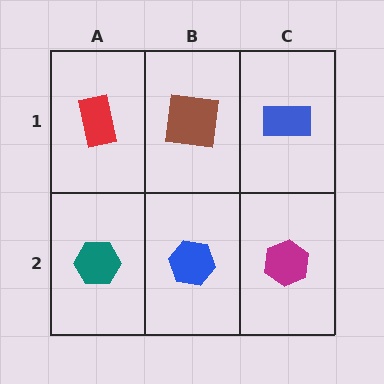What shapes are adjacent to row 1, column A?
A teal hexagon (row 2, column A), a brown square (row 1, column B).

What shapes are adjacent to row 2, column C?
A blue rectangle (row 1, column C), a blue hexagon (row 2, column B).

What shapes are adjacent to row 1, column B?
A blue hexagon (row 2, column B), a red rectangle (row 1, column A), a blue rectangle (row 1, column C).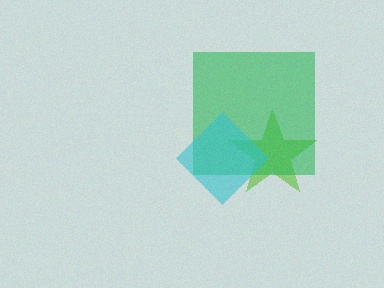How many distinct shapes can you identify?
There are 3 distinct shapes: a lime star, a green square, a cyan diamond.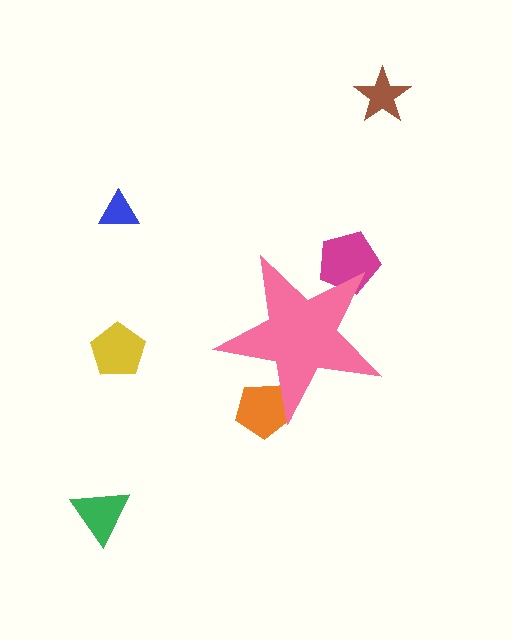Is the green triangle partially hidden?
No, the green triangle is fully visible.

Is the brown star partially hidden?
No, the brown star is fully visible.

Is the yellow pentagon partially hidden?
No, the yellow pentagon is fully visible.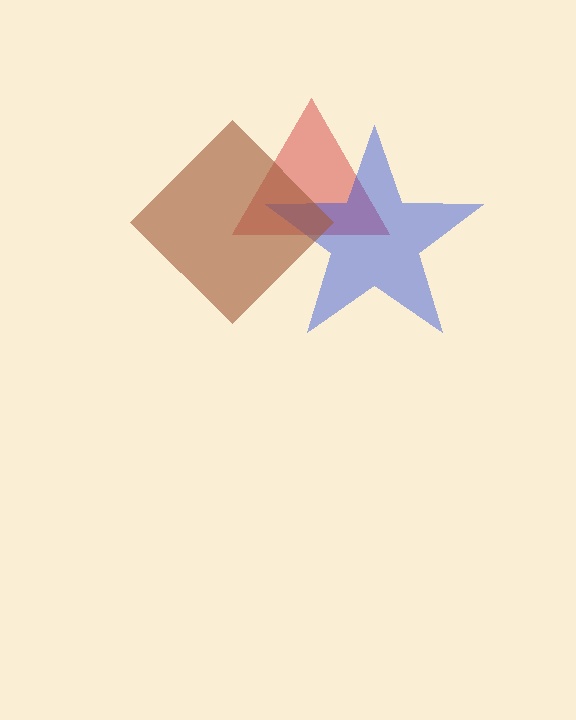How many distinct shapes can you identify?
There are 3 distinct shapes: a red triangle, a blue star, a brown diamond.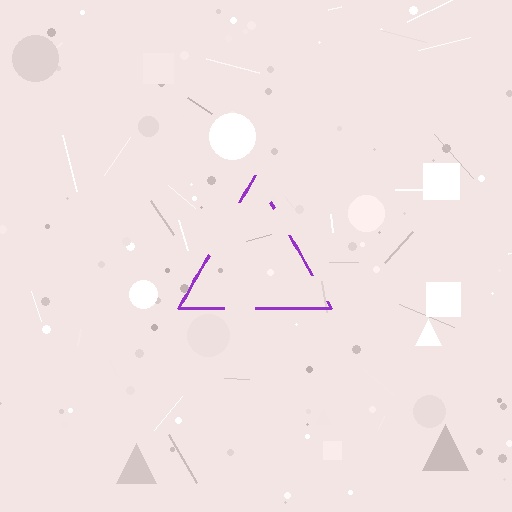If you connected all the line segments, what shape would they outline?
They would outline a triangle.